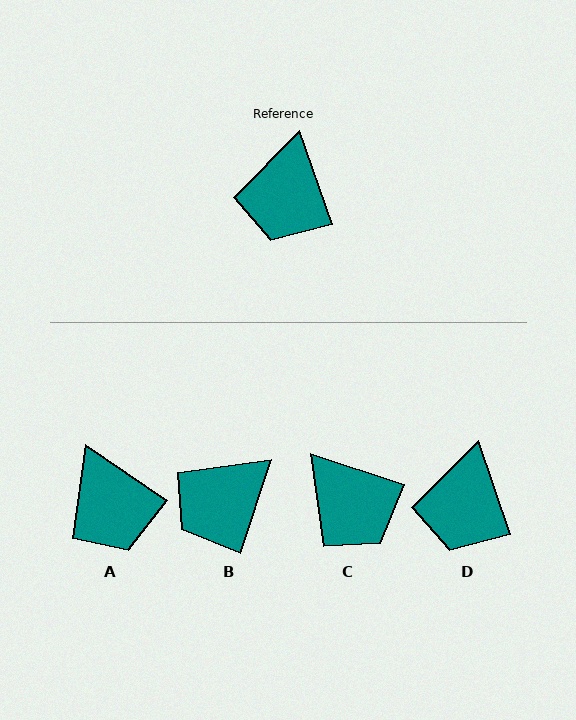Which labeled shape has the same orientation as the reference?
D.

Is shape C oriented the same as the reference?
No, it is off by about 53 degrees.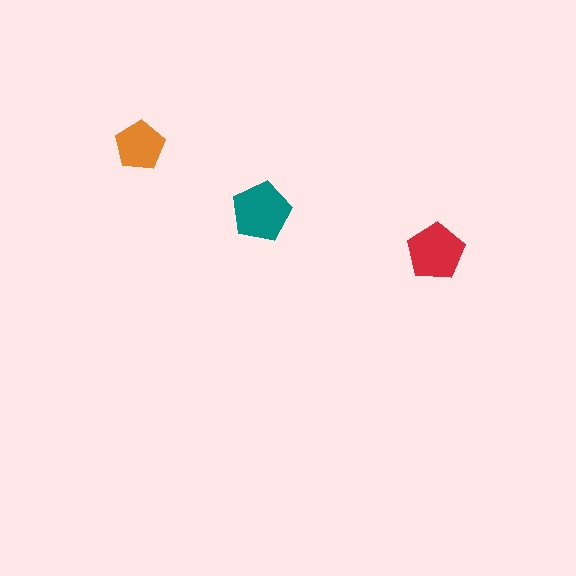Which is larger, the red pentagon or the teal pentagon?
The teal one.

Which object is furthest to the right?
The red pentagon is rightmost.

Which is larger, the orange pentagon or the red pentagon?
The red one.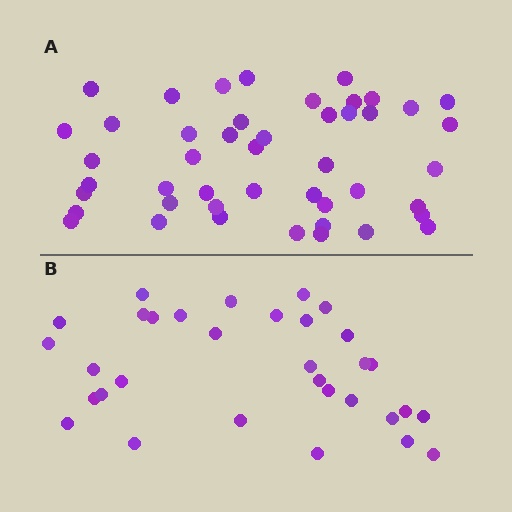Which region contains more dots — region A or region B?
Region A (the top region) has more dots.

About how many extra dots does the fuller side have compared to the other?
Region A has approximately 15 more dots than region B.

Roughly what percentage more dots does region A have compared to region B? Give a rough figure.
About 45% more.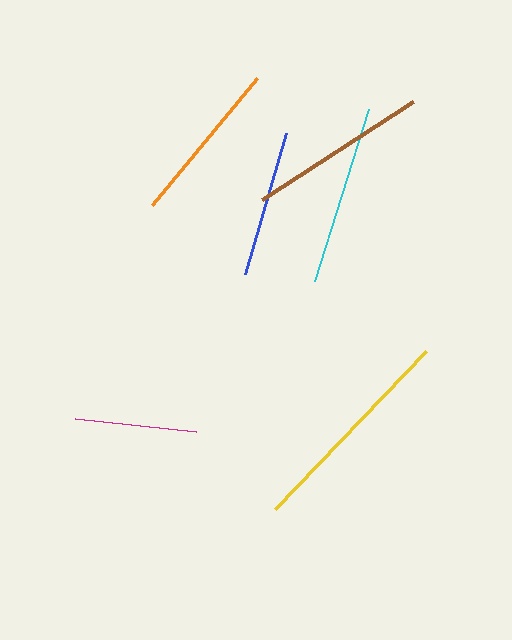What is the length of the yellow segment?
The yellow segment is approximately 218 pixels long.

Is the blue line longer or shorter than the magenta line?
The blue line is longer than the magenta line.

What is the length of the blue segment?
The blue segment is approximately 146 pixels long.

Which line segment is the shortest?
The magenta line is the shortest at approximately 122 pixels.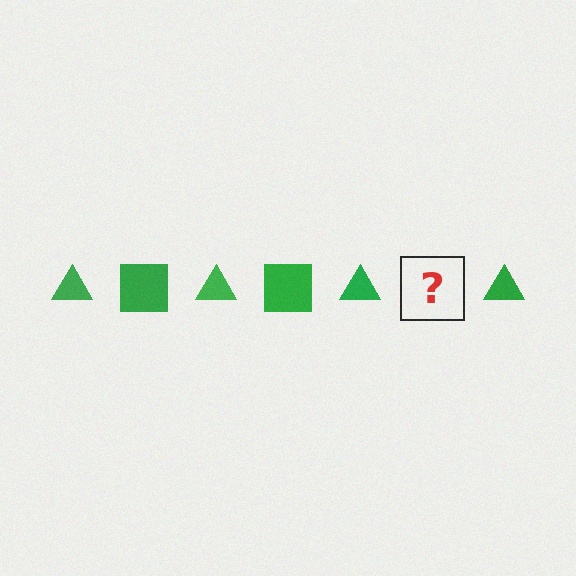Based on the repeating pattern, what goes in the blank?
The blank should be a green square.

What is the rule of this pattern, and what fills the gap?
The rule is that the pattern cycles through triangle, square shapes in green. The gap should be filled with a green square.